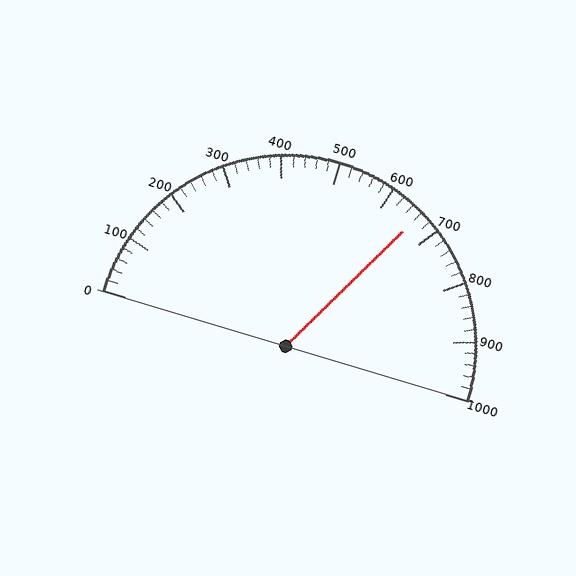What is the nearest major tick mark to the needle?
The nearest major tick mark is 700.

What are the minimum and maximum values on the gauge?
The gauge ranges from 0 to 1000.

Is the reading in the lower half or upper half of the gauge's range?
The reading is in the upper half of the range (0 to 1000).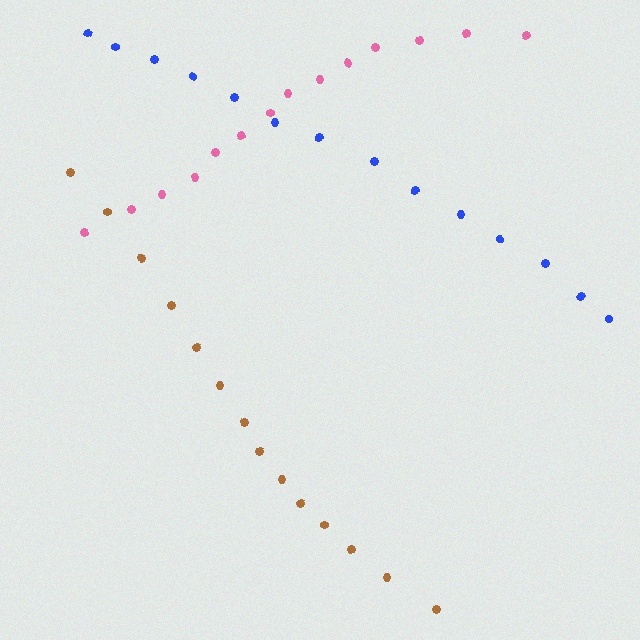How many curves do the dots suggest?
There are 3 distinct paths.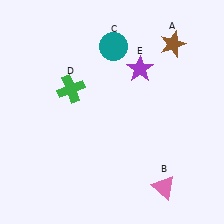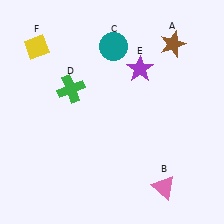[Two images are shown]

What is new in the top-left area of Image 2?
A yellow diamond (F) was added in the top-left area of Image 2.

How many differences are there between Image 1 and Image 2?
There is 1 difference between the two images.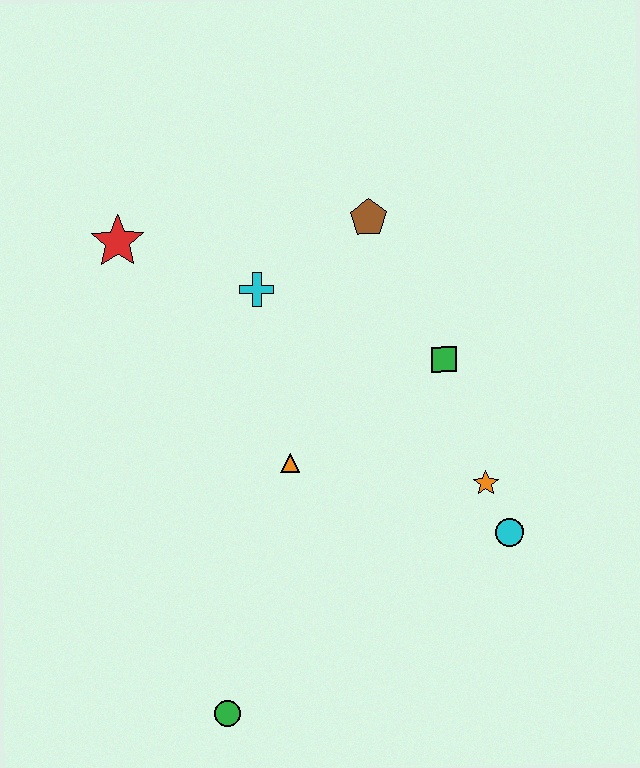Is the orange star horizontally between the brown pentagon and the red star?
No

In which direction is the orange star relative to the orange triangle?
The orange star is to the right of the orange triangle.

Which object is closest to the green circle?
The orange triangle is closest to the green circle.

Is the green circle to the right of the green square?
No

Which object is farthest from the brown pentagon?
The green circle is farthest from the brown pentagon.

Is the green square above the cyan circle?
Yes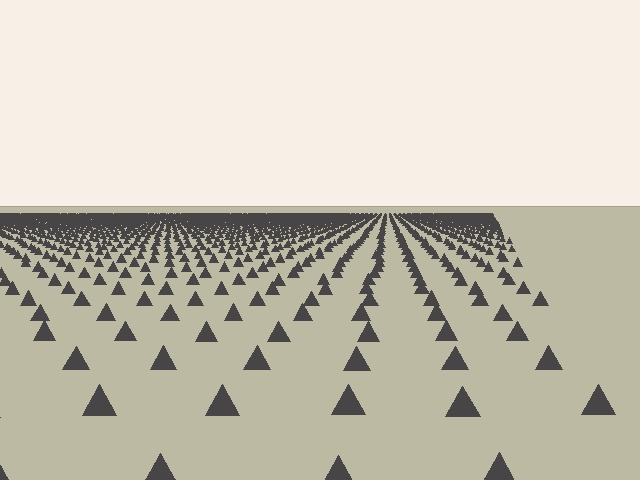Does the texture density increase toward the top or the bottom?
Density increases toward the top.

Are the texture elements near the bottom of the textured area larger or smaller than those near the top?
Larger. Near the bottom, elements are closer to the viewer and appear at a bigger on-screen size.